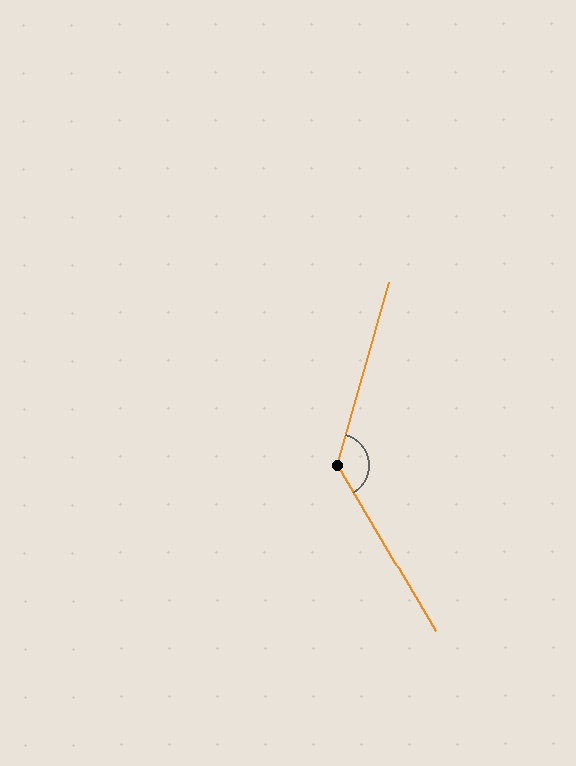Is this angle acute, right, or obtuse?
It is obtuse.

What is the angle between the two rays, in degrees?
Approximately 133 degrees.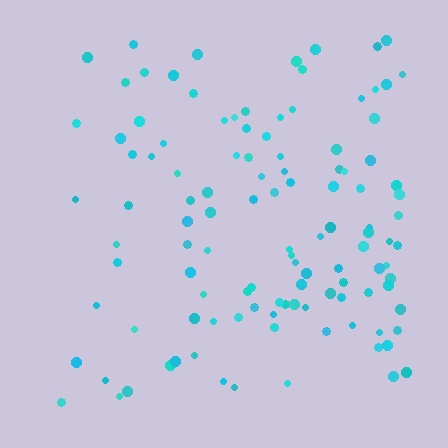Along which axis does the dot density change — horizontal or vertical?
Horizontal.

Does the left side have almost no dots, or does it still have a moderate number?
Still a moderate number, just noticeably fewer than the right.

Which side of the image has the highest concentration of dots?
The right.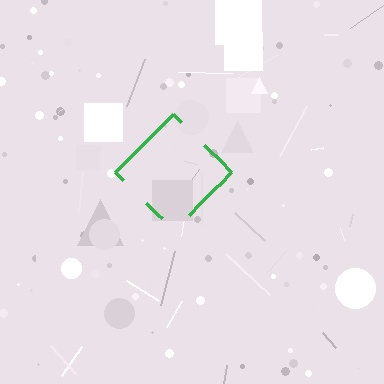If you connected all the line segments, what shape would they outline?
They would outline a diamond.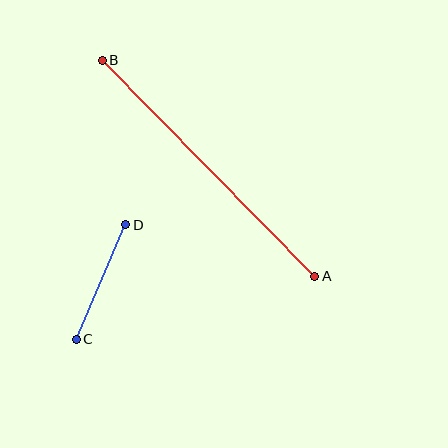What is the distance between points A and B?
The distance is approximately 303 pixels.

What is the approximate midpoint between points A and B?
The midpoint is at approximately (208, 168) pixels.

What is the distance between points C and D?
The distance is approximately 125 pixels.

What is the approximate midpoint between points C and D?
The midpoint is at approximately (101, 282) pixels.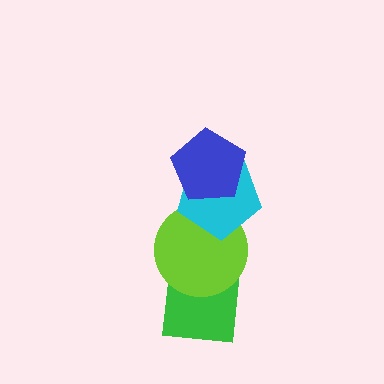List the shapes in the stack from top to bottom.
From top to bottom: the blue pentagon, the cyan pentagon, the lime circle, the green square.